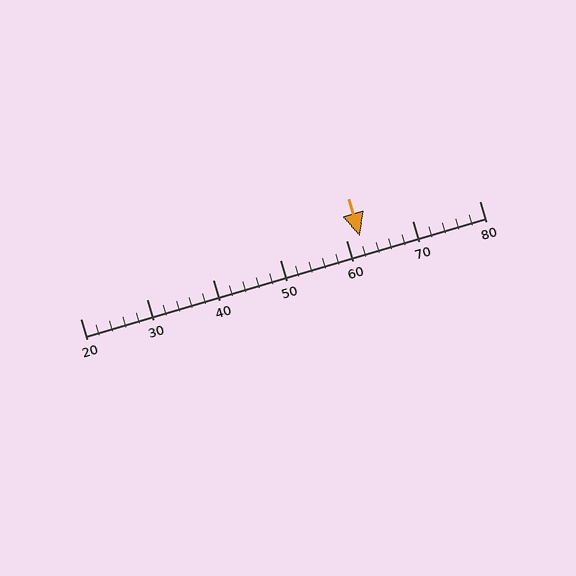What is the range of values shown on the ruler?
The ruler shows values from 20 to 80.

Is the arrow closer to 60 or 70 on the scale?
The arrow is closer to 60.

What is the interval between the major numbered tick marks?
The major tick marks are spaced 10 units apart.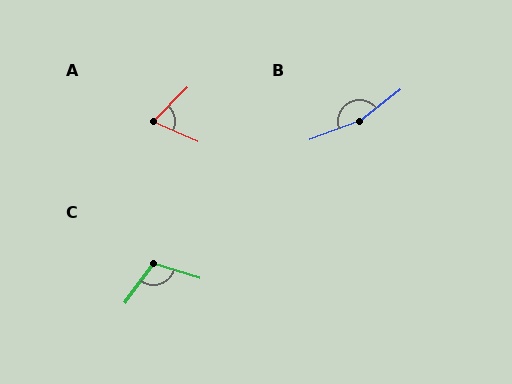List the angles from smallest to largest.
A (69°), C (108°), B (162°).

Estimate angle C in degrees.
Approximately 108 degrees.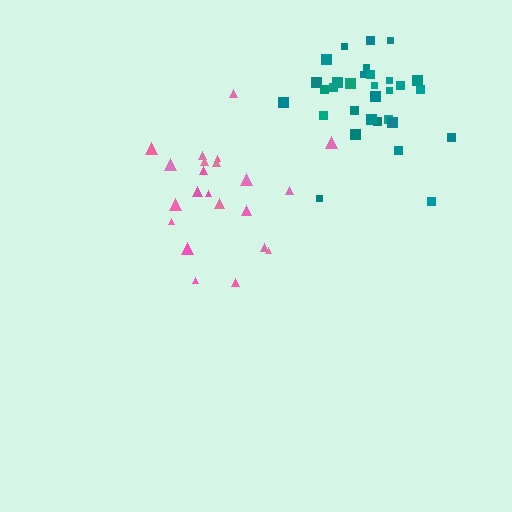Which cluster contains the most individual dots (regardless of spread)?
Teal (31).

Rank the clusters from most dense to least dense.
teal, pink.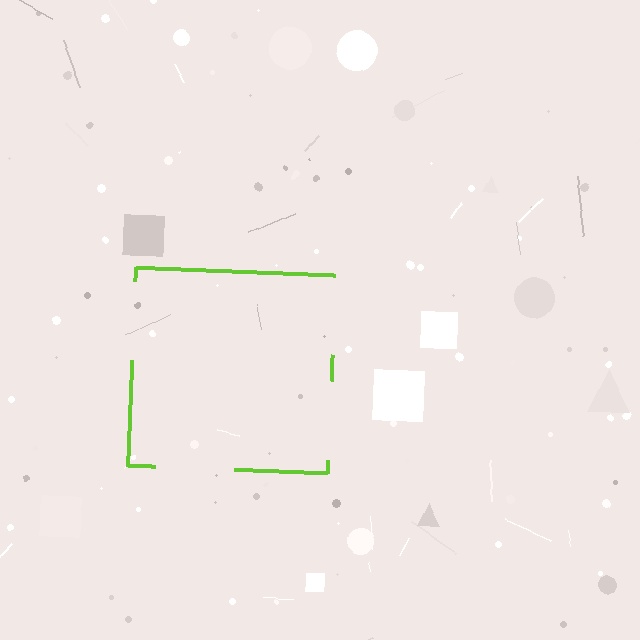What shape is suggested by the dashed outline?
The dashed outline suggests a square.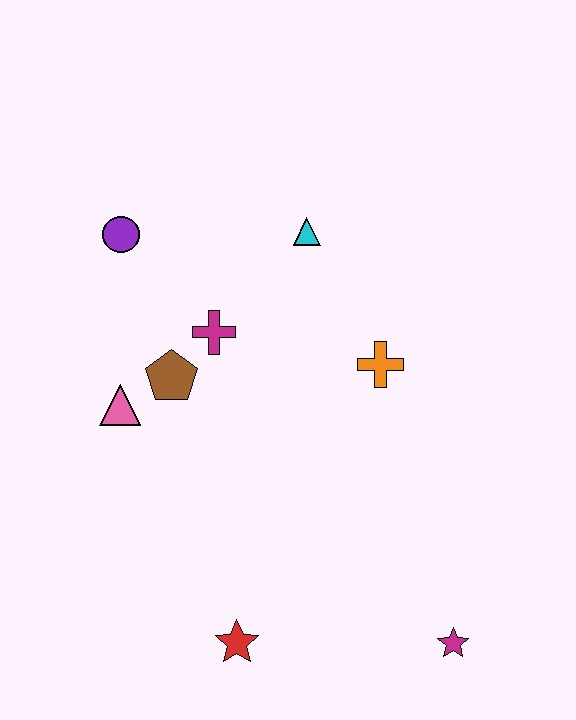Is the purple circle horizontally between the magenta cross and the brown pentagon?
No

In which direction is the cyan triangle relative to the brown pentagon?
The cyan triangle is above the brown pentagon.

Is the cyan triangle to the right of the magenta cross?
Yes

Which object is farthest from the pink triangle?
The magenta star is farthest from the pink triangle.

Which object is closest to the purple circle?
The magenta cross is closest to the purple circle.